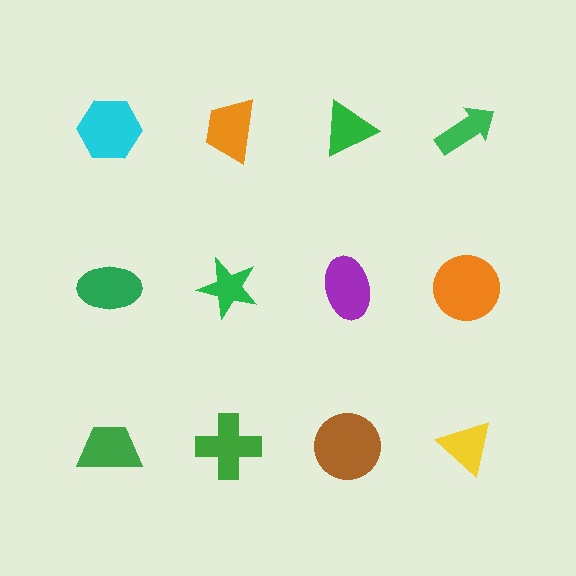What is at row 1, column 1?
A cyan hexagon.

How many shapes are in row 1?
4 shapes.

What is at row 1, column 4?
A green arrow.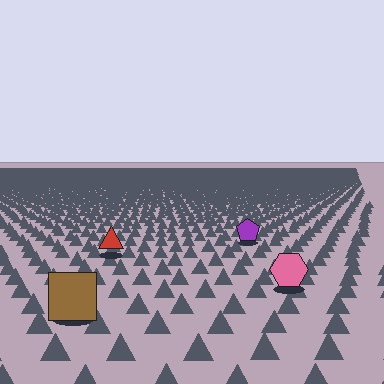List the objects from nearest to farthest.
From nearest to farthest: the brown square, the pink hexagon, the red triangle, the purple pentagon.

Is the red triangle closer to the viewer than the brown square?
No. The brown square is closer — you can tell from the texture gradient: the ground texture is coarser near it.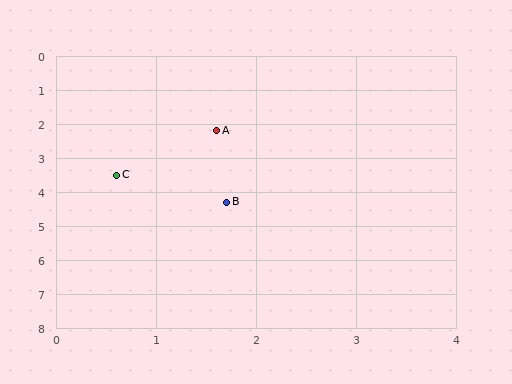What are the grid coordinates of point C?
Point C is at approximately (0.6, 3.5).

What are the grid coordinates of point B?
Point B is at approximately (1.7, 4.3).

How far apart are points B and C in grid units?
Points B and C are about 1.4 grid units apart.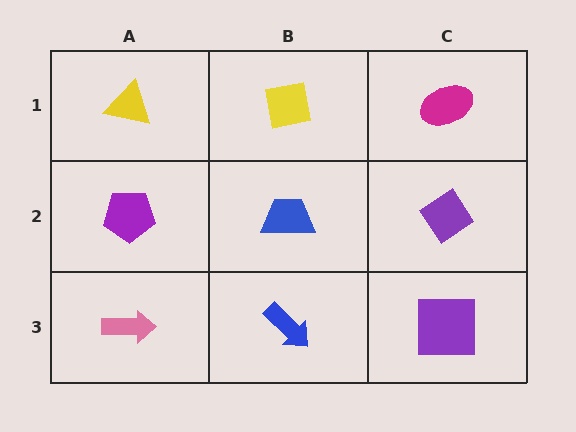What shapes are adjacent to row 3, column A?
A purple pentagon (row 2, column A), a blue arrow (row 3, column B).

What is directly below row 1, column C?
A purple diamond.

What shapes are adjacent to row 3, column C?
A purple diamond (row 2, column C), a blue arrow (row 3, column B).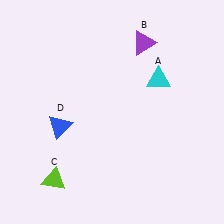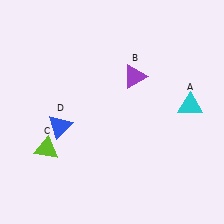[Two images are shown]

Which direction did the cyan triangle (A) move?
The cyan triangle (A) moved right.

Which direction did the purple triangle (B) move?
The purple triangle (B) moved down.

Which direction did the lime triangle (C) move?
The lime triangle (C) moved up.